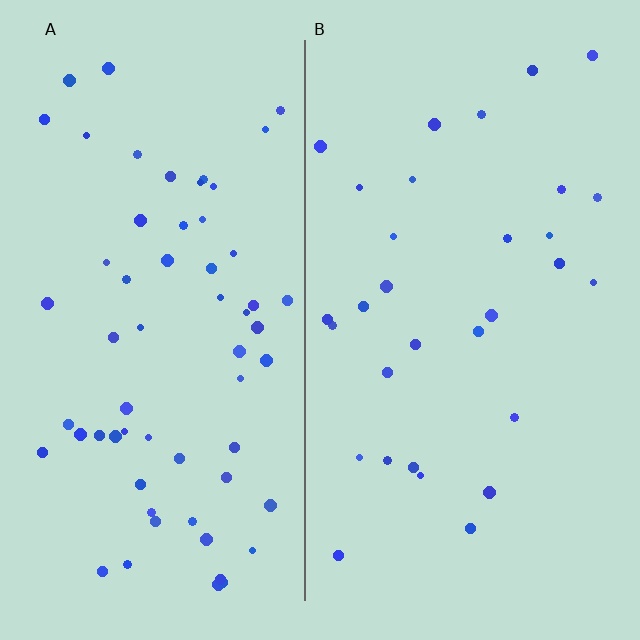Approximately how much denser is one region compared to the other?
Approximately 2.0× — region A over region B.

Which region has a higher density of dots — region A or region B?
A (the left).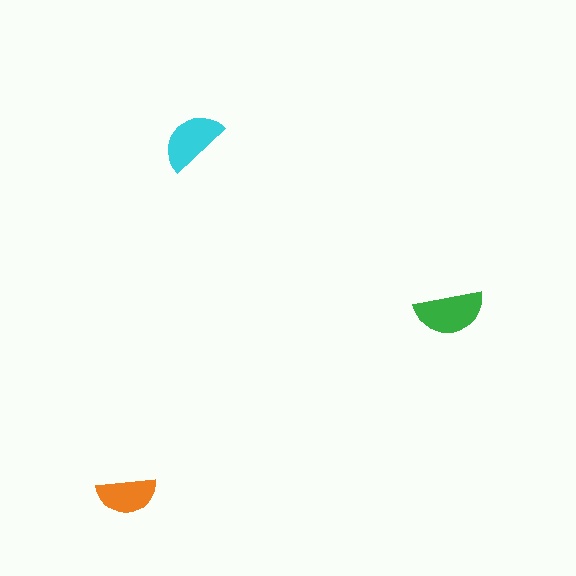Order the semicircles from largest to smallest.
the green one, the cyan one, the orange one.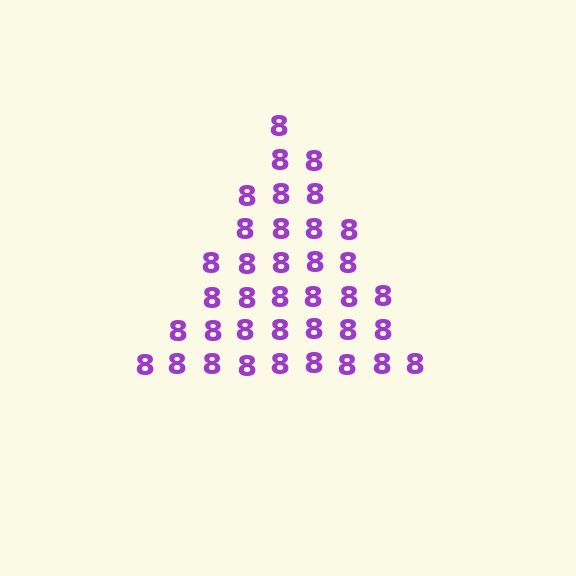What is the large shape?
The large shape is a triangle.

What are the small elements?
The small elements are digit 8's.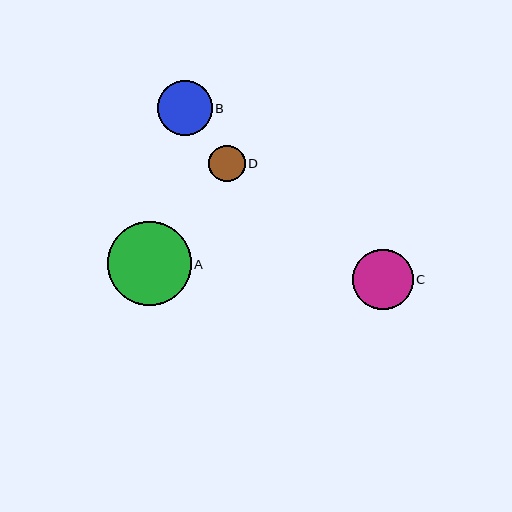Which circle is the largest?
Circle A is the largest with a size of approximately 84 pixels.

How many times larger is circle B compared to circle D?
Circle B is approximately 1.5 times the size of circle D.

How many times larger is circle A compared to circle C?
Circle A is approximately 1.4 times the size of circle C.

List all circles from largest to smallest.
From largest to smallest: A, C, B, D.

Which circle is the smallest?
Circle D is the smallest with a size of approximately 36 pixels.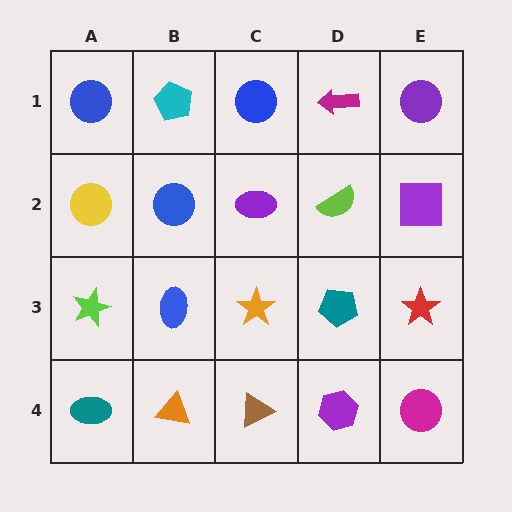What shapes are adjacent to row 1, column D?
A lime semicircle (row 2, column D), a blue circle (row 1, column C), a purple circle (row 1, column E).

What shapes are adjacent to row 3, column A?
A yellow circle (row 2, column A), a teal ellipse (row 4, column A), a blue ellipse (row 3, column B).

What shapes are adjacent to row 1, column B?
A blue circle (row 2, column B), a blue circle (row 1, column A), a blue circle (row 1, column C).